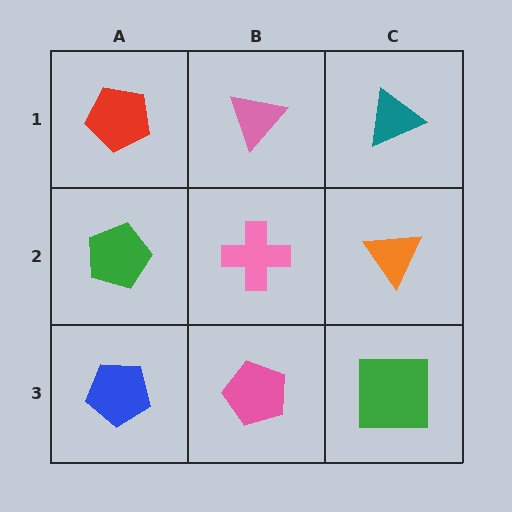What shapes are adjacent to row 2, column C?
A teal triangle (row 1, column C), a green square (row 3, column C), a pink cross (row 2, column B).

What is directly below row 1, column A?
A green pentagon.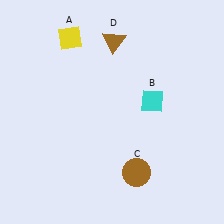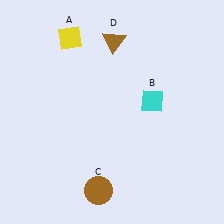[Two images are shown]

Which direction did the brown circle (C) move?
The brown circle (C) moved left.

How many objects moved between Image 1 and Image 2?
1 object moved between the two images.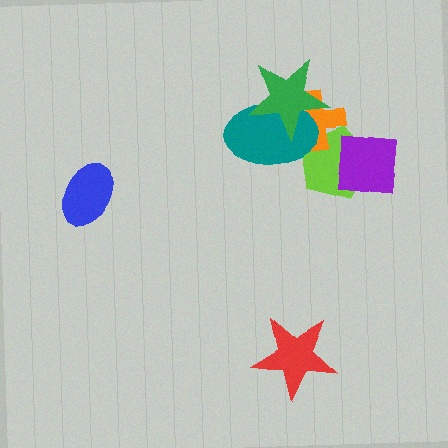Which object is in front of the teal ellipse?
The green star is in front of the teal ellipse.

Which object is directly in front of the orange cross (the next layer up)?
The teal ellipse is directly in front of the orange cross.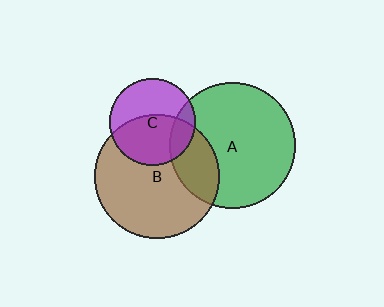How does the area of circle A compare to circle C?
Approximately 2.1 times.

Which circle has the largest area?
Circle A (green).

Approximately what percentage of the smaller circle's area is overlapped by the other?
Approximately 15%.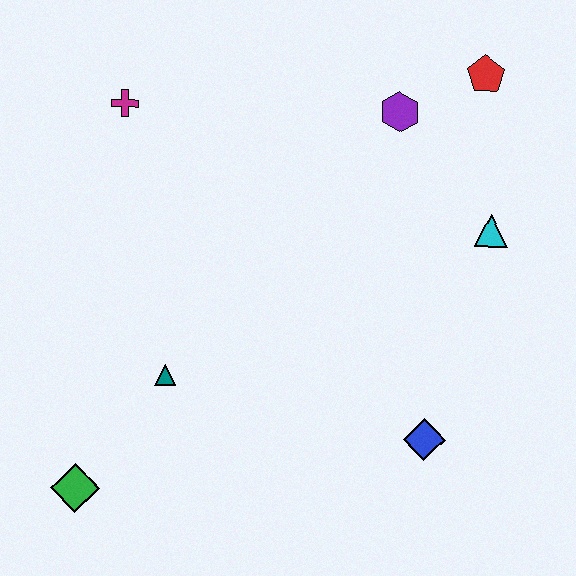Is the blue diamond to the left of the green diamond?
No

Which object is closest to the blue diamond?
The cyan triangle is closest to the blue diamond.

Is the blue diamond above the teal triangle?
No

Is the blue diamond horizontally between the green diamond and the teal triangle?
No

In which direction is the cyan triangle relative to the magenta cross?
The cyan triangle is to the right of the magenta cross.